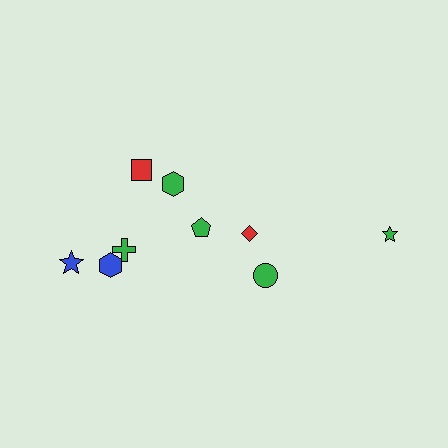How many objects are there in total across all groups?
There are 9 objects.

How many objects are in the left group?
There are 6 objects.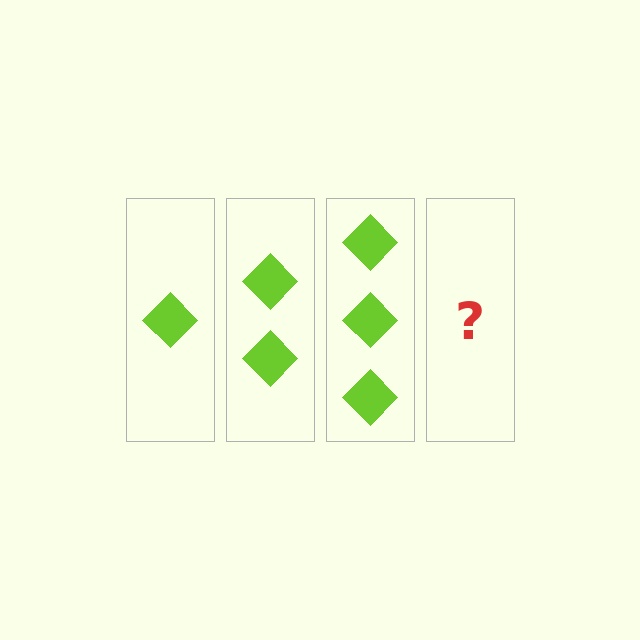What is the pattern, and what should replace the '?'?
The pattern is that each step adds one more diamond. The '?' should be 4 diamonds.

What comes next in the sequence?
The next element should be 4 diamonds.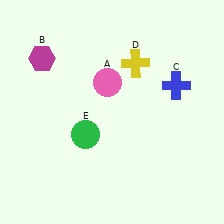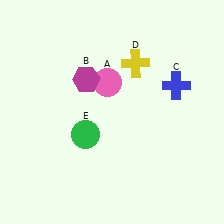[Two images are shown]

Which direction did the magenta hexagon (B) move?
The magenta hexagon (B) moved right.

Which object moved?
The magenta hexagon (B) moved right.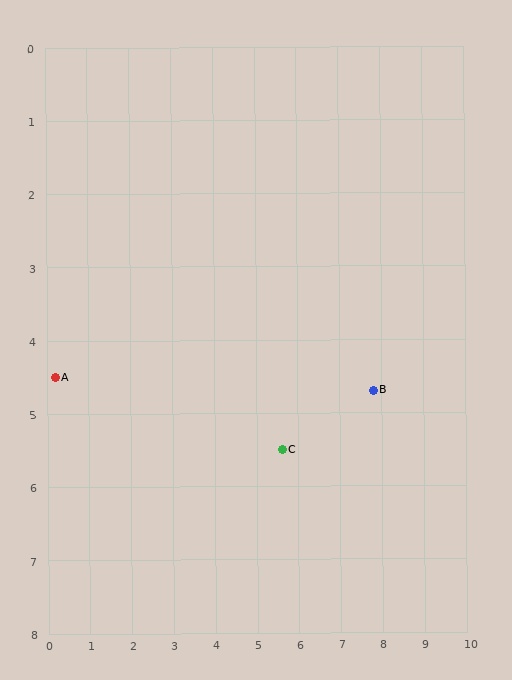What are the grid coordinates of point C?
Point C is at approximately (5.6, 5.5).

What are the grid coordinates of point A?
Point A is at approximately (0.2, 4.5).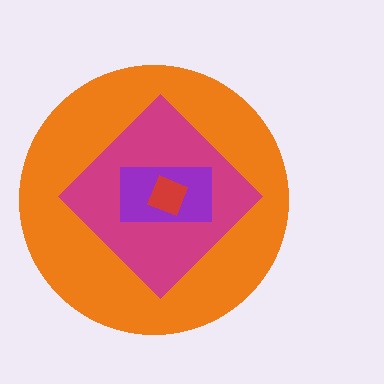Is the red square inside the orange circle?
Yes.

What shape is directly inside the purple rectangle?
The red square.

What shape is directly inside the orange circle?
The magenta diamond.